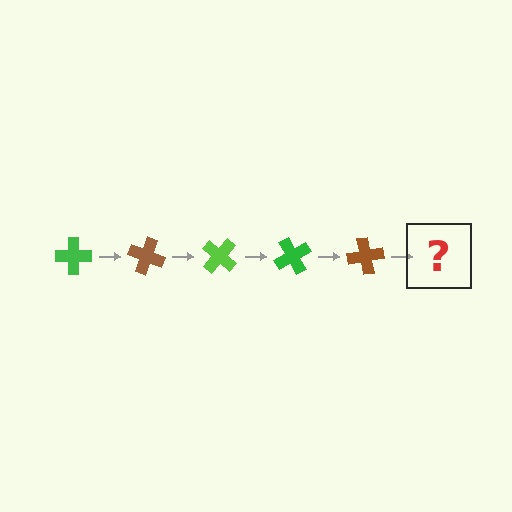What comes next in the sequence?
The next element should be a lime cross, rotated 100 degrees from the start.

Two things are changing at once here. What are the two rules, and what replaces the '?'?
The two rules are that it rotates 20 degrees each step and the color cycles through green, brown, and lime. The '?' should be a lime cross, rotated 100 degrees from the start.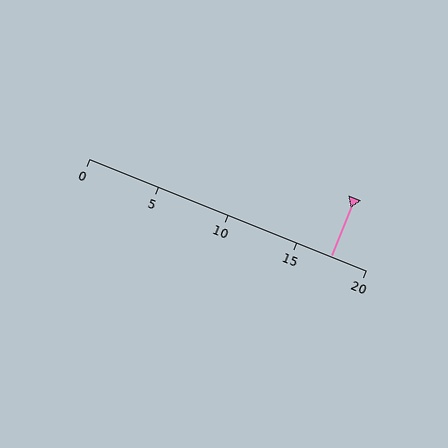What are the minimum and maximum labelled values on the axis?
The axis runs from 0 to 20.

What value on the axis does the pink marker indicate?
The marker indicates approximately 17.5.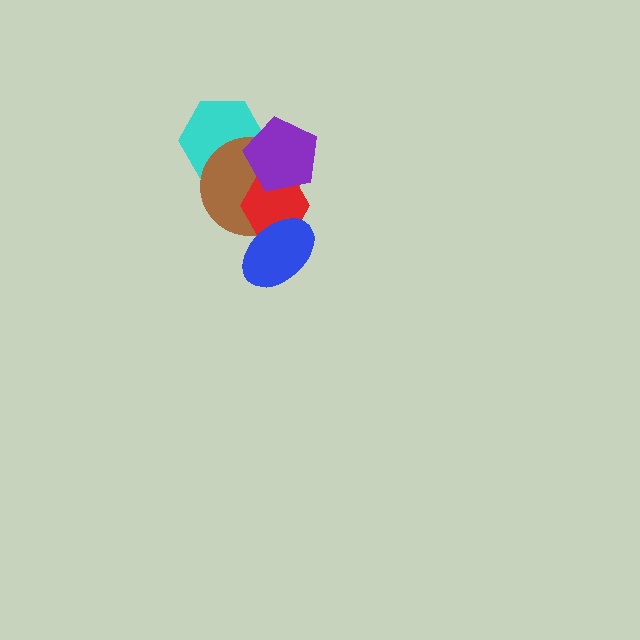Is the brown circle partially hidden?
Yes, it is partially covered by another shape.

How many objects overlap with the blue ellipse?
2 objects overlap with the blue ellipse.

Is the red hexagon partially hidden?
Yes, it is partially covered by another shape.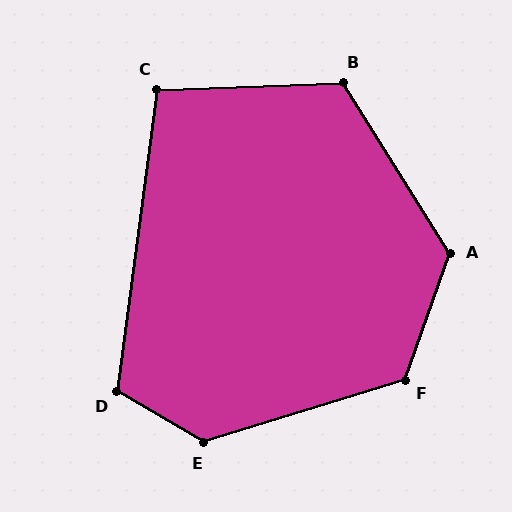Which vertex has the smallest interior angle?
C, at approximately 100 degrees.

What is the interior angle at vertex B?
Approximately 120 degrees (obtuse).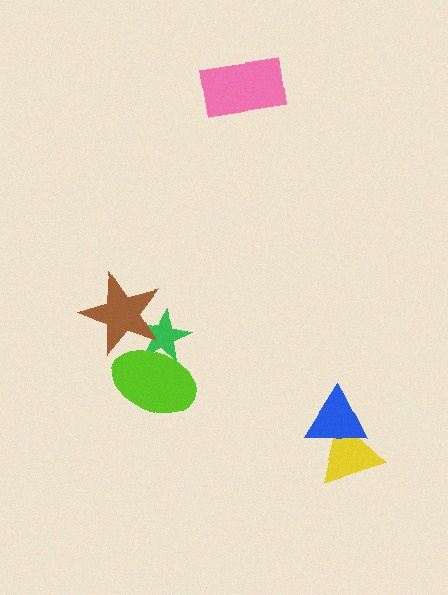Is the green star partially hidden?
Yes, it is partially covered by another shape.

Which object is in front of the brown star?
The lime ellipse is in front of the brown star.